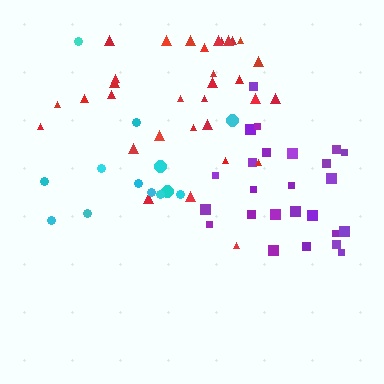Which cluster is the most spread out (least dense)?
Cyan.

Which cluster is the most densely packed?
Purple.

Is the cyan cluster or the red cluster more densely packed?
Red.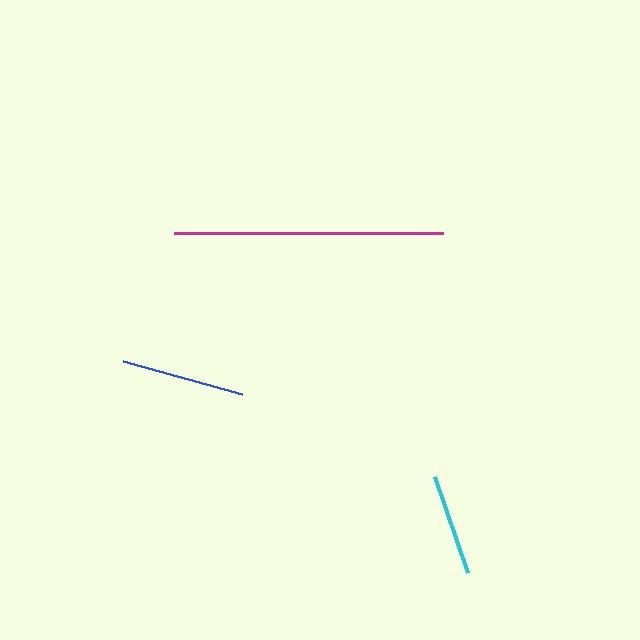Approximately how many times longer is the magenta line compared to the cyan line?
The magenta line is approximately 2.6 times the length of the cyan line.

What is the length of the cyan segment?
The cyan segment is approximately 102 pixels long.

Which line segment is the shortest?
The cyan line is the shortest at approximately 102 pixels.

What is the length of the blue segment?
The blue segment is approximately 123 pixels long.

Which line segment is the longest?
The magenta line is the longest at approximately 269 pixels.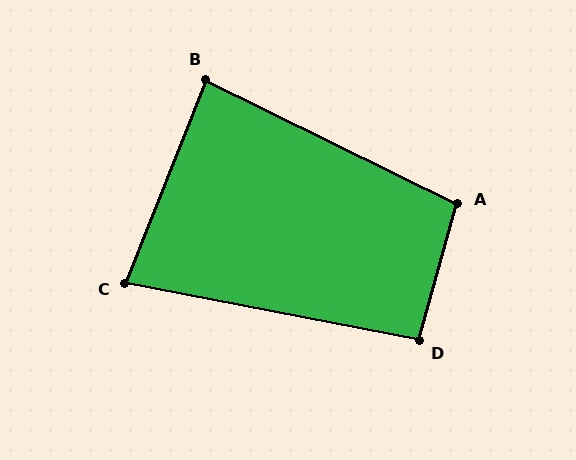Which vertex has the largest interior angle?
A, at approximately 101 degrees.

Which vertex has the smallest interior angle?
C, at approximately 79 degrees.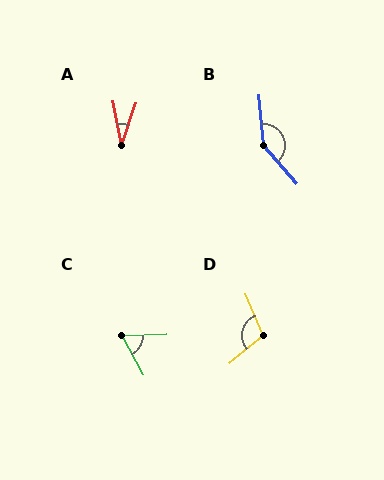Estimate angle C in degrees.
Approximately 63 degrees.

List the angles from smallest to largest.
A (29°), C (63°), D (107°), B (144°).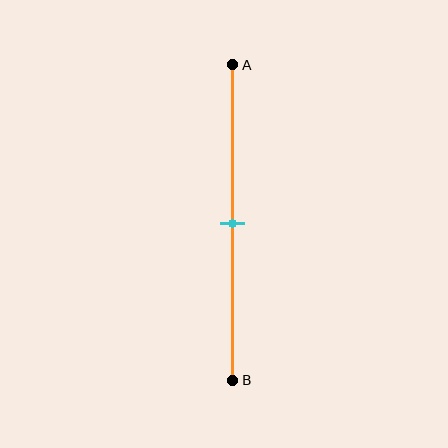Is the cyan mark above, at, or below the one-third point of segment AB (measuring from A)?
The cyan mark is below the one-third point of segment AB.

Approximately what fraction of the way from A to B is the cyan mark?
The cyan mark is approximately 50% of the way from A to B.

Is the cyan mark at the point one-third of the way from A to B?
No, the mark is at about 50% from A, not at the 33% one-third point.